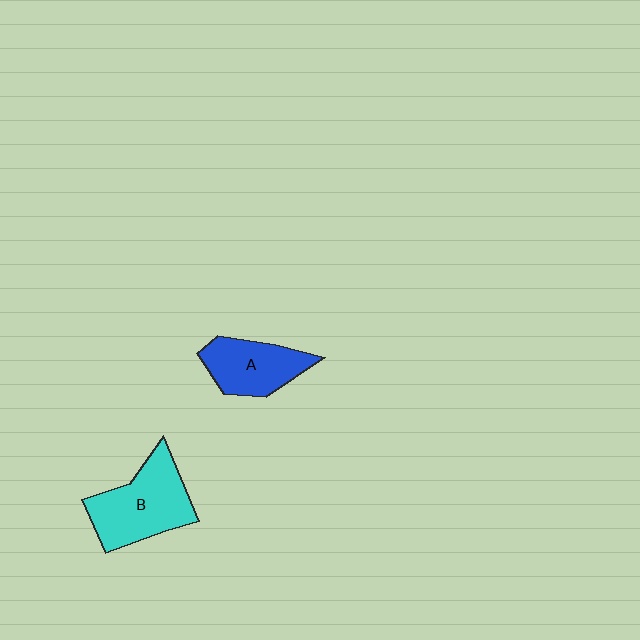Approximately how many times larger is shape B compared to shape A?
Approximately 1.4 times.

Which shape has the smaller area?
Shape A (blue).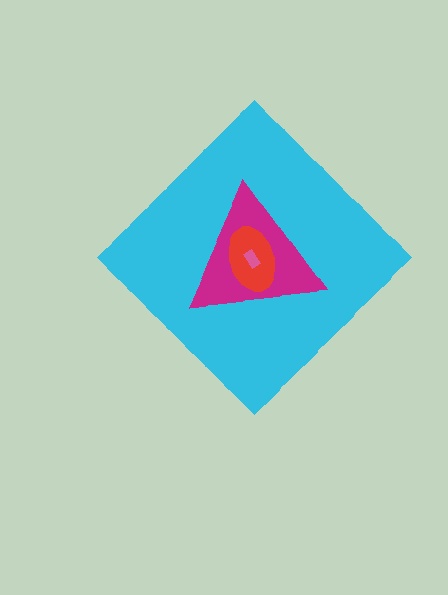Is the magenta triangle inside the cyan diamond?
Yes.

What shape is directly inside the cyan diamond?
The magenta triangle.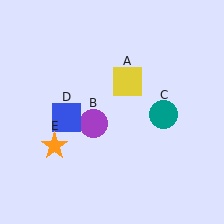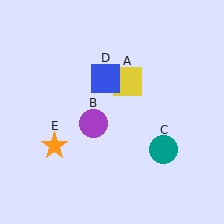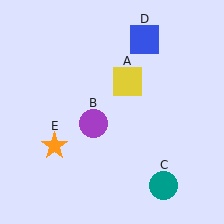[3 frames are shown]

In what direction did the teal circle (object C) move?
The teal circle (object C) moved down.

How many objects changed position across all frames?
2 objects changed position: teal circle (object C), blue square (object D).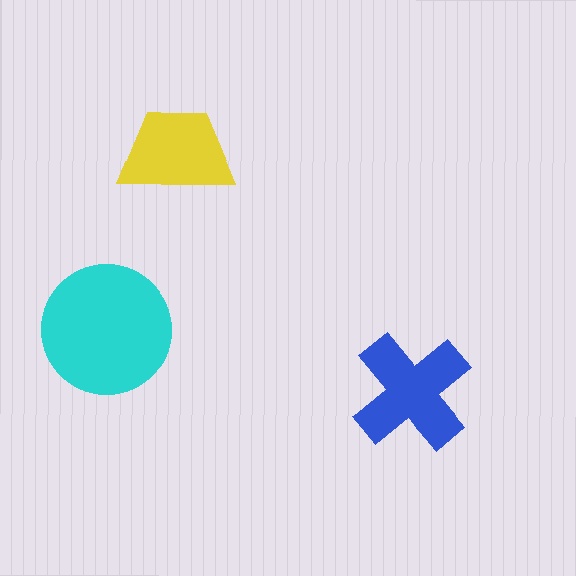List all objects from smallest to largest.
The yellow trapezoid, the blue cross, the cyan circle.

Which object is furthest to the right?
The blue cross is rightmost.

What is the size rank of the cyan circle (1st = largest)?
1st.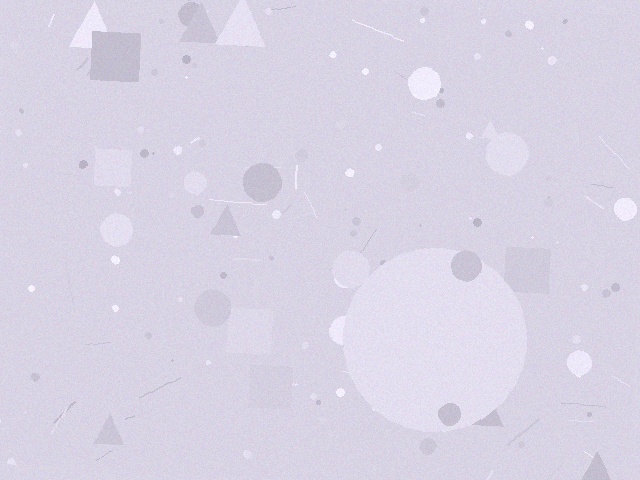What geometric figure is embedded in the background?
A circle is embedded in the background.